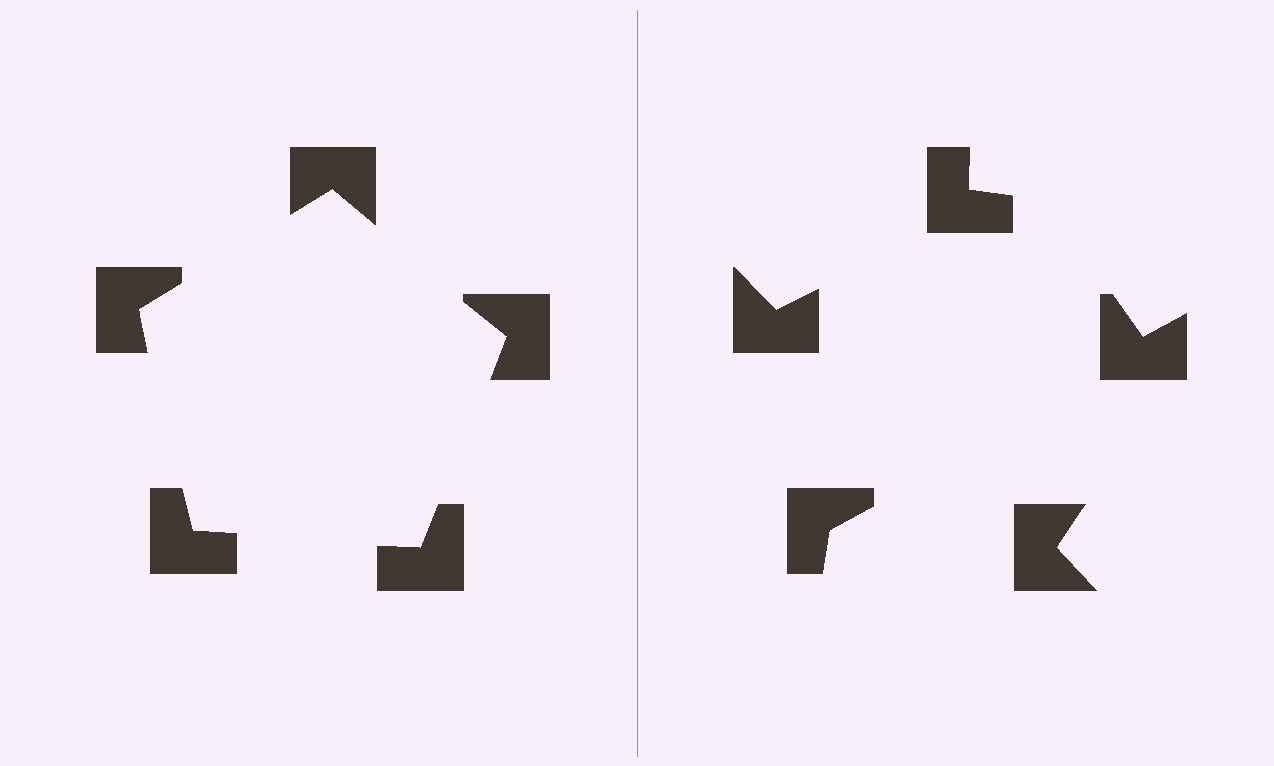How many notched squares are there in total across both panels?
10 — 5 on each side.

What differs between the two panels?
The notched squares are positioned identically on both sides; only the wedge orientations differ. On the left they align to a pentagon; on the right they are misaligned.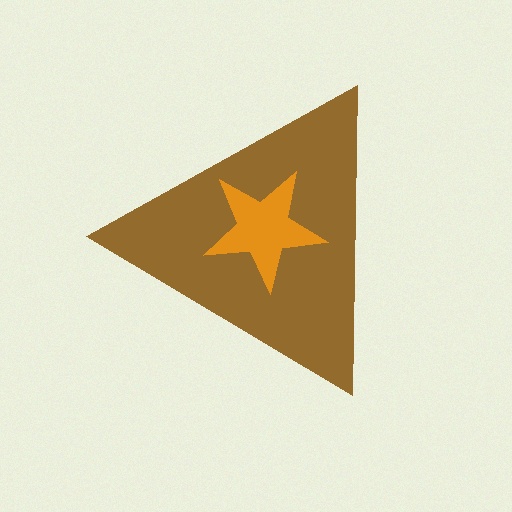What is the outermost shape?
The brown triangle.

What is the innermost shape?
The orange star.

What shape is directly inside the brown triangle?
The orange star.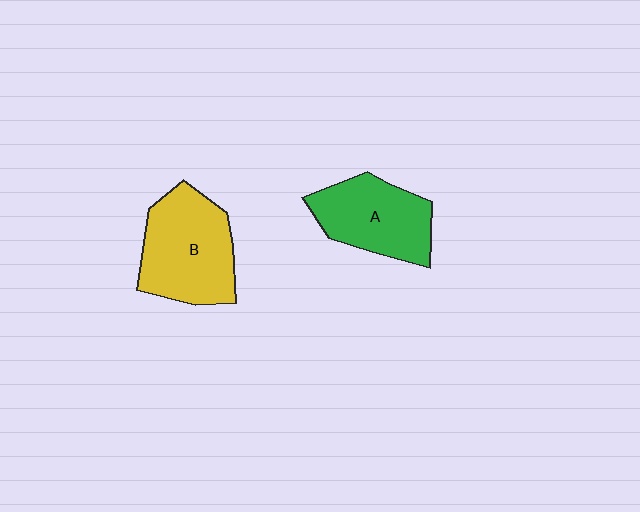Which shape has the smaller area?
Shape A (green).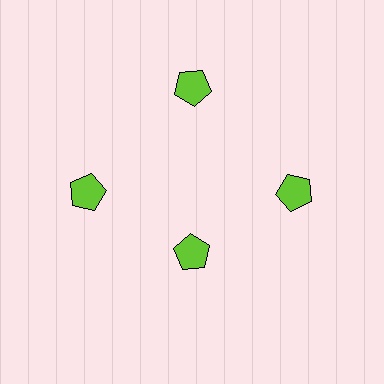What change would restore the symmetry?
The symmetry would be restored by moving it outward, back onto the ring so that all 4 pentagons sit at equal angles and equal distance from the center.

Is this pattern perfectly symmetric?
No. The 4 lime pentagons are arranged in a ring, but one element near the 6 o'clock position is pulled inward toward the center, breaking the 4-fold rotational symmetry.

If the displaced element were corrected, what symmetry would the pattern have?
It would have 4-fold rotational symmetry — the pattern would map onto itself every 90 degrees.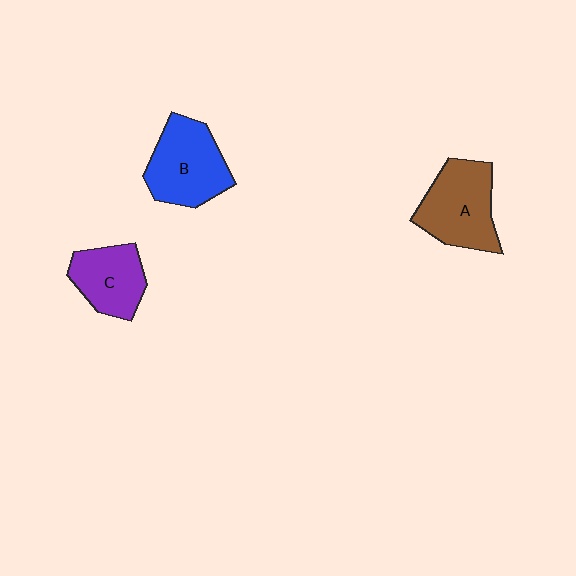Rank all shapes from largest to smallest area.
From largest to smallest: A (brown), B (blue), C (purple).